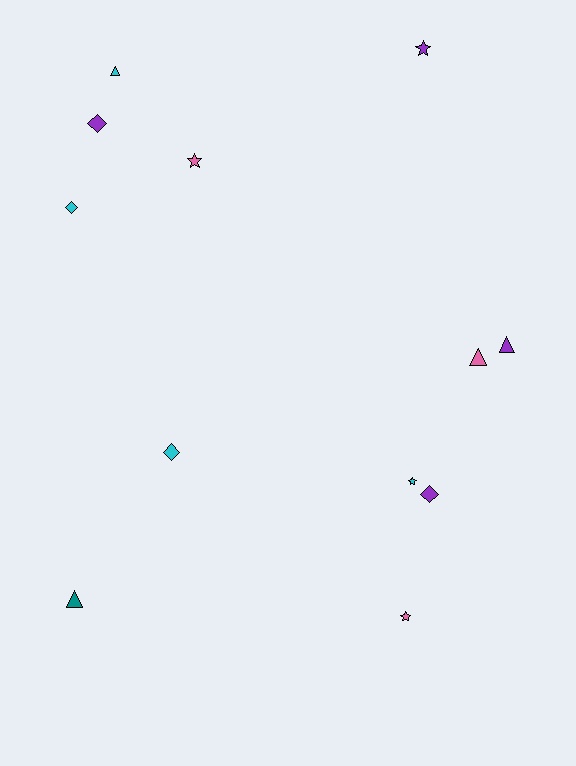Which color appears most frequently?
Cyan, with 4 objects.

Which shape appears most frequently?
Star, with 4 objects.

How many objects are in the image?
There are 12 objects.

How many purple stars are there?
There is 1 purple star.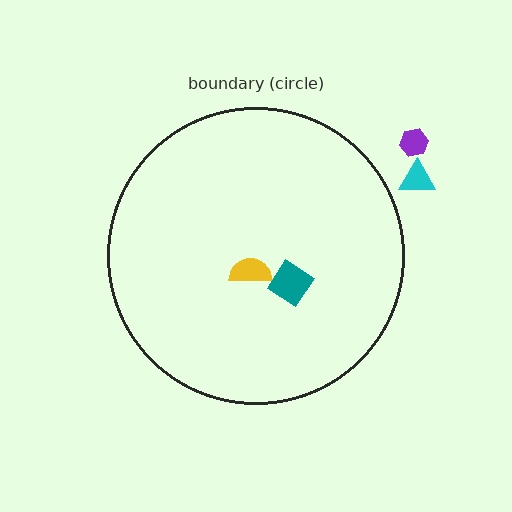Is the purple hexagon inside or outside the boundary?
Outside.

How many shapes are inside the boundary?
2 inside, 2 outside.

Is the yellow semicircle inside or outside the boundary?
Inside.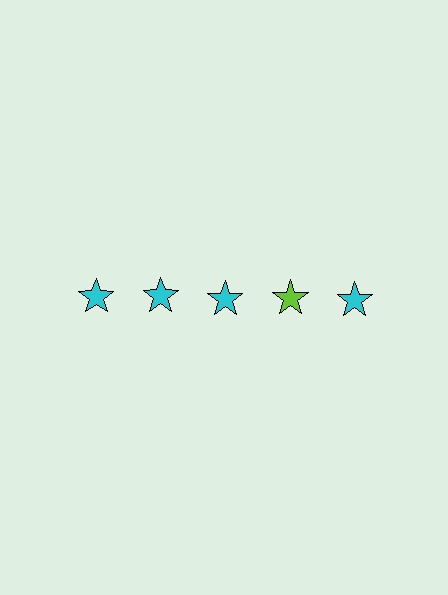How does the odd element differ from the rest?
It has a different color: lime instead of cyan.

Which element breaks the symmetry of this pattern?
The lime star in the top row, second from right column breaks the symmetry. All other shapes are cyan stars.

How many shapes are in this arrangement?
There are 5 shapes arranged in a grid pattern.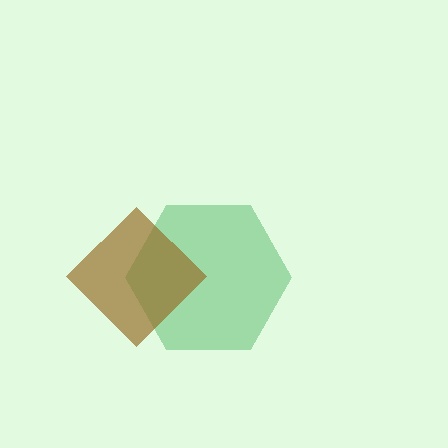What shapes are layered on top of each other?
The layered shapes are: a green hexagon, a brown diamond.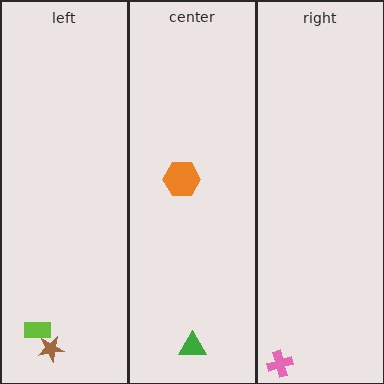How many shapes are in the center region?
2.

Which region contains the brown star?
The left region.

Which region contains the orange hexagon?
The center region.